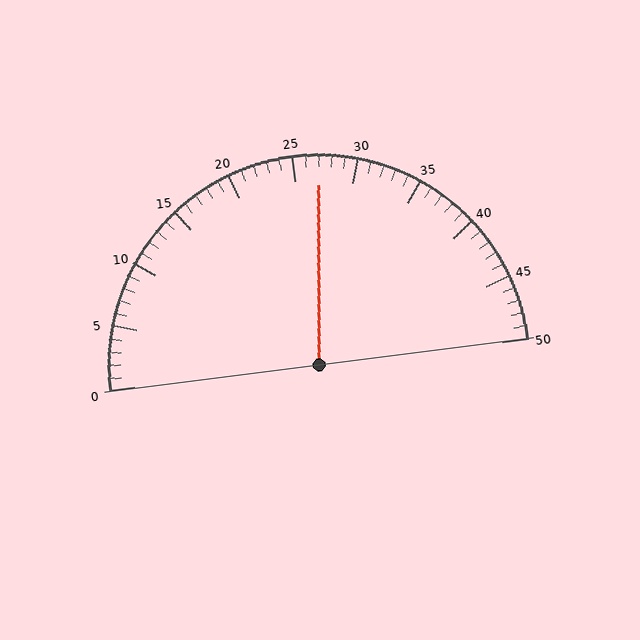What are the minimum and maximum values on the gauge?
The gauge ranges from 0 to 50.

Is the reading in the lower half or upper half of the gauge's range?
The reading is in the upper half of the range (0 to 50).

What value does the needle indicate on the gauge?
The needle indicates approximately 27.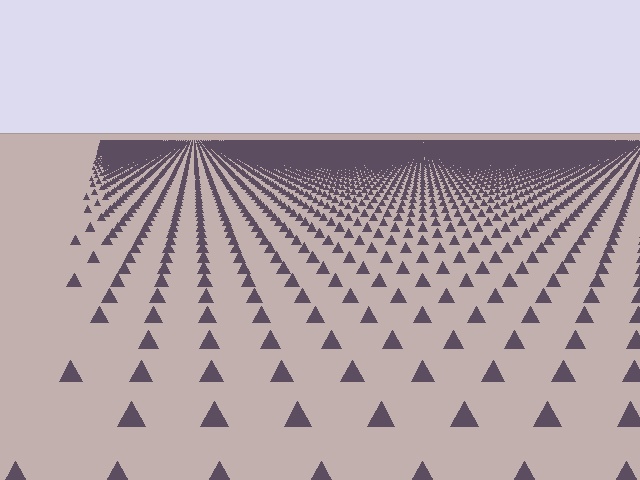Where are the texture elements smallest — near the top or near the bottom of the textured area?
Near the top.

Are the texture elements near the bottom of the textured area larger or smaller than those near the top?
Larger. Near the bottom, elements are closer to the viewer and appear at a bigger on-screen size.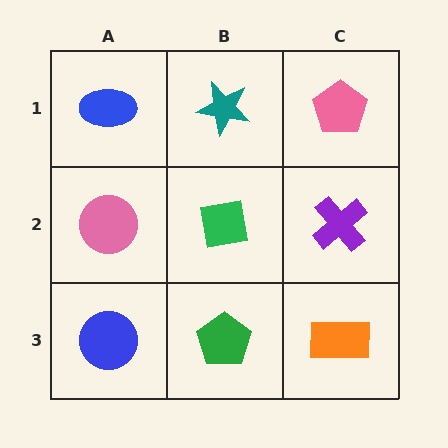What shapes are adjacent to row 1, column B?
A green square (row 2, column B), a blue ellipse (row 1, column A), a pink pentagon (row 1, column C).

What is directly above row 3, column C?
A purple cross.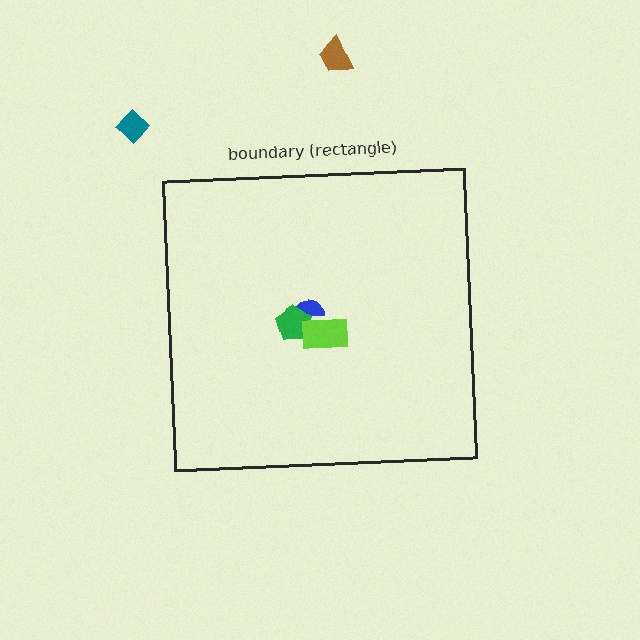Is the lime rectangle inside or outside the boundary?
Inside.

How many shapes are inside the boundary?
3 inside, 2 outside.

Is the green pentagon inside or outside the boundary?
Inside.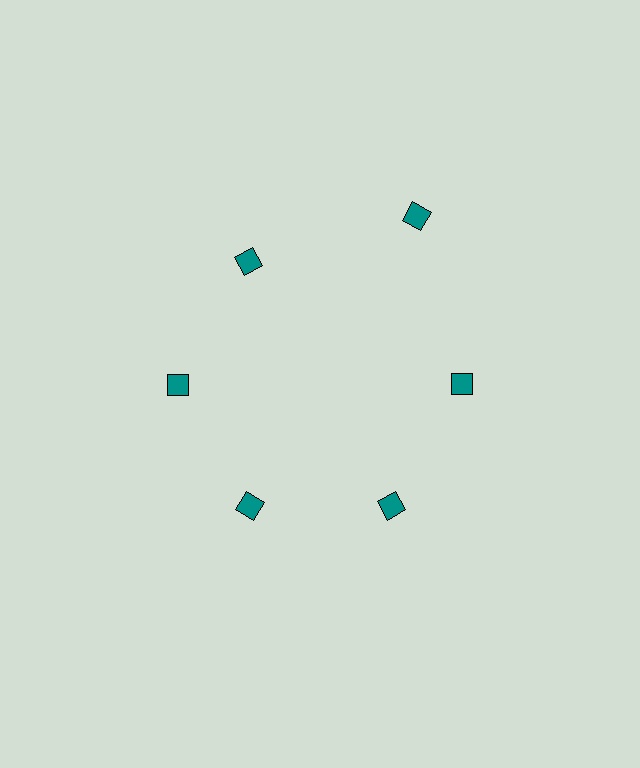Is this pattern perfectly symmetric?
No. The 6 teal diamonds are arranged in a ring, but one element near the 1 o'clock position is pushed outward from the center, breaking the 6-fold rotational symmetry.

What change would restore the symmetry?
The symmetry would be restored by moving it inward, back onto the ring so that all 6 diamonds sit at equal angles and equal distance from the center.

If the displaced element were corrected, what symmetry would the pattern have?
It would have 6-fold rotational symmetry — the pattern would map onto itself every 60 degrees.